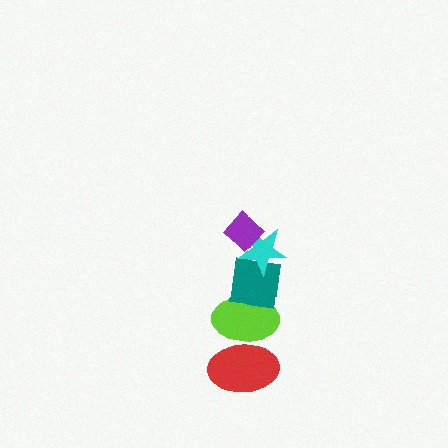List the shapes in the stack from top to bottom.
From top to bottom: the purple diamond, the cyan star, the teal square, the lime ellipse, the red ellipse.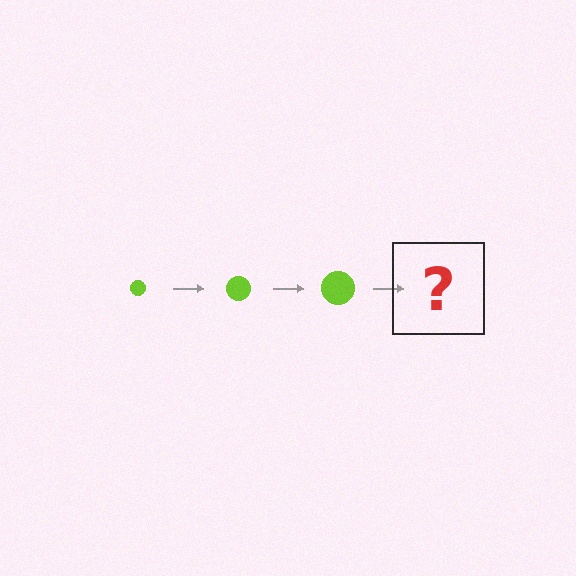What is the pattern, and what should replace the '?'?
The pattern is that the circle gets progressively larger each step. The '?' should be a lime circle, larger than the previous one.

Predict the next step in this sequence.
The next step is a lime circle, larger than the previous one.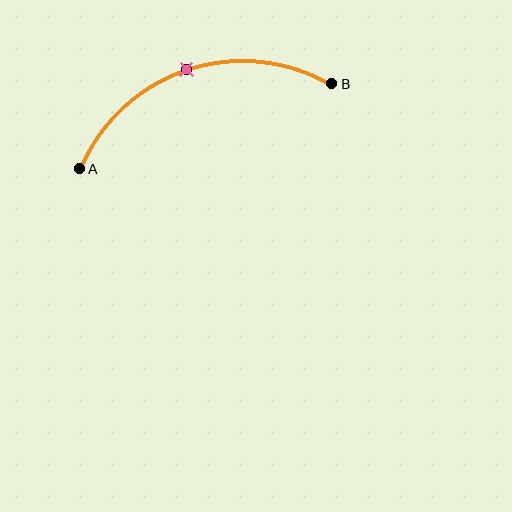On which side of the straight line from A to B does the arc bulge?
The arc bulges above the straight line connecting A and B.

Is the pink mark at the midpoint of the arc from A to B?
Yes. The pink mark lies on the arc at equal arc-length from both A and B — it is the arc midpoint.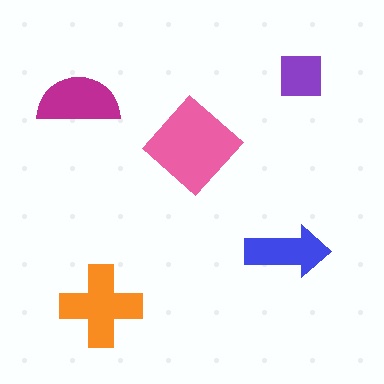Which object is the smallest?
The purple square.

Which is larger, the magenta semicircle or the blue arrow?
The magenta semicircle.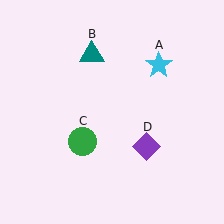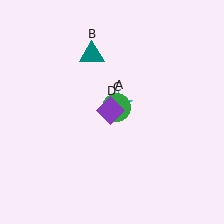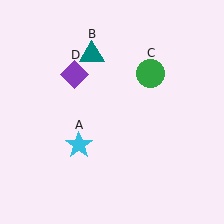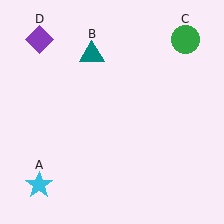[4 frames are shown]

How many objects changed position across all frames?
3 objects changed position: cyan star (object A), green circle (object C), purple diamond (object D).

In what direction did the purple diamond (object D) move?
The purple diamond (object D) moved up and to the left.